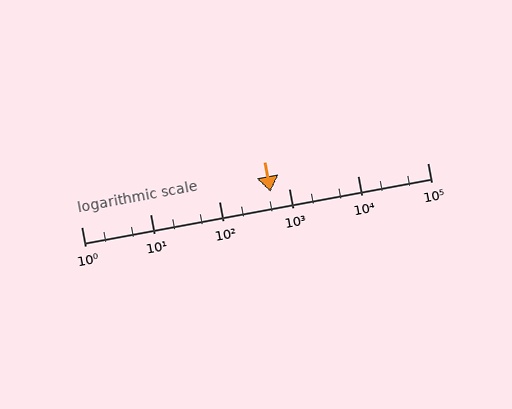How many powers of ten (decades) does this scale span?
The scale spans 5 decades, from 1 to 100000.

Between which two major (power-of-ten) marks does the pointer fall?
The pointer is between 100 and 1000.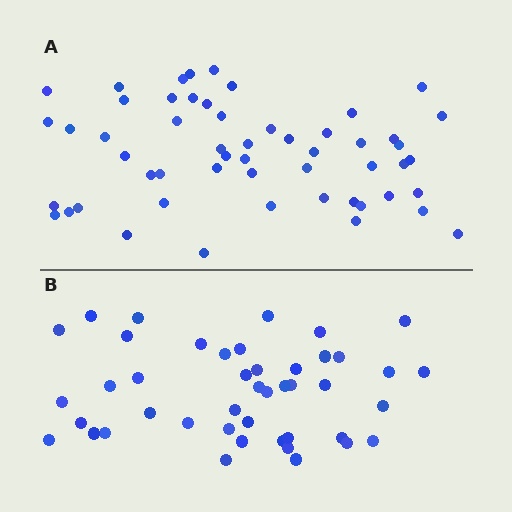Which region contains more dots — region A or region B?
Region A (the top region) has more dots.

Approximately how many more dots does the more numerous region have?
Region A has roughly 10 or so more dots than region B.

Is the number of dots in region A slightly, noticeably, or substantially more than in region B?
Region A has only slightly more — the two regions are fairly close. The ratio is roughly 1.2 to 1.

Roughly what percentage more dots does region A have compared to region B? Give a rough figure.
About 25% more.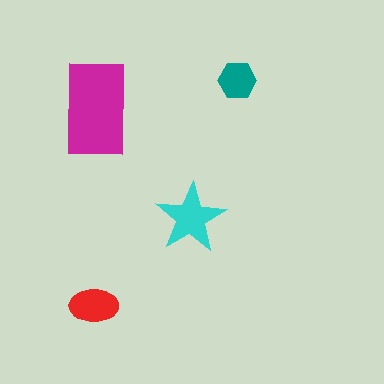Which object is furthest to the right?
The teal hexagon is rightmost.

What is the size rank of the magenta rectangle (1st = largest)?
1st.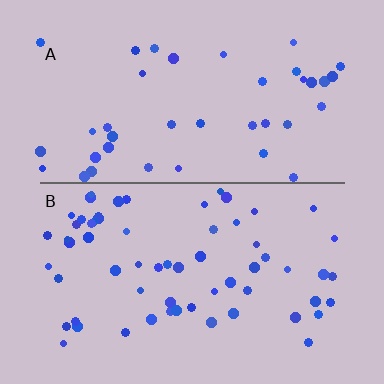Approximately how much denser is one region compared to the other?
Approximately 1.6× — region B over region A.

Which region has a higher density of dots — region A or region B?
B (the bottom).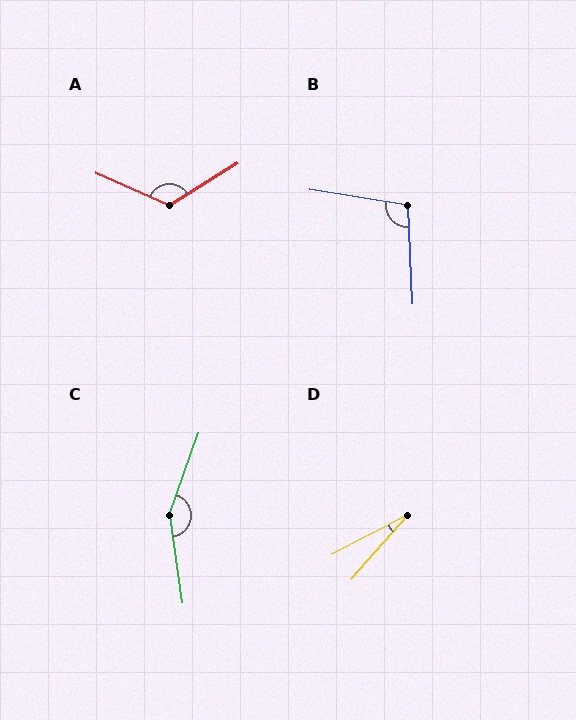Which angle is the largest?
C, at approximately 152 degrees.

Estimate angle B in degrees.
Approximately 102 degrees.